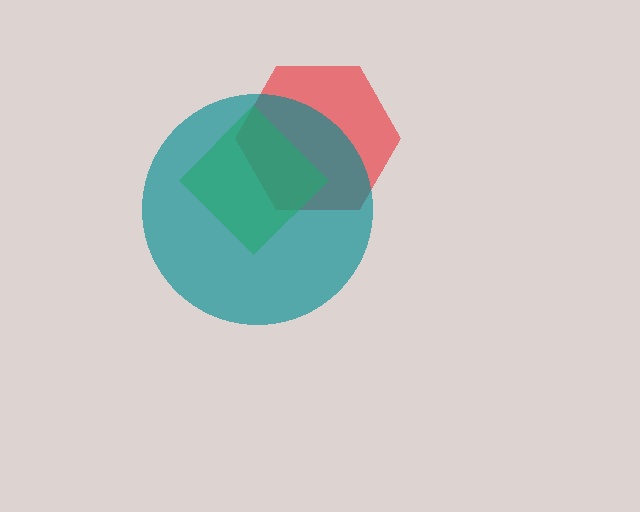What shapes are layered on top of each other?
The layered shapes are: a red hexagon, a lime diamond, a teal circle.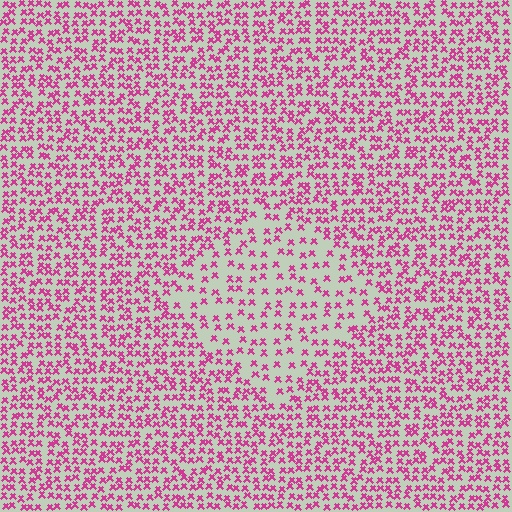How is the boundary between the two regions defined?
The boundary is defined by a change in element density (approximately 1.9x ratio). All elements are the same color, size, and shape.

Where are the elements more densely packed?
The elements are more densely packed outside the diamond boundary.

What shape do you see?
I see a diamond.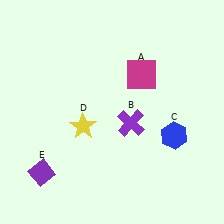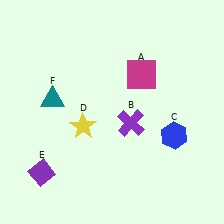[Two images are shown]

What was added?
A teal triangle (F) was added in Image 2.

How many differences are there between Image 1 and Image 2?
There is 1 difference between the two images.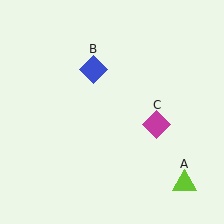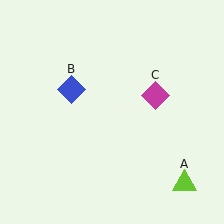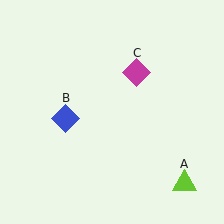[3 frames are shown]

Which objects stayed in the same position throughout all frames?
Lime triangle (object A) remained stationary.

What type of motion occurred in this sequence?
The blue diamond (object B), magenta diamond (object C) rotated counterclockwise around the center of the scene.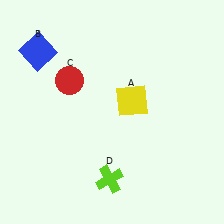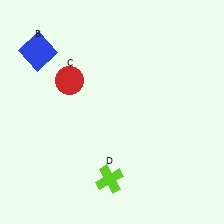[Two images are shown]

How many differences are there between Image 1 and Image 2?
There is 1 difference between the two images.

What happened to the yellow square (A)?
The yellow square (A) was removed in Image 2. It was in the top-right area of Image 1.